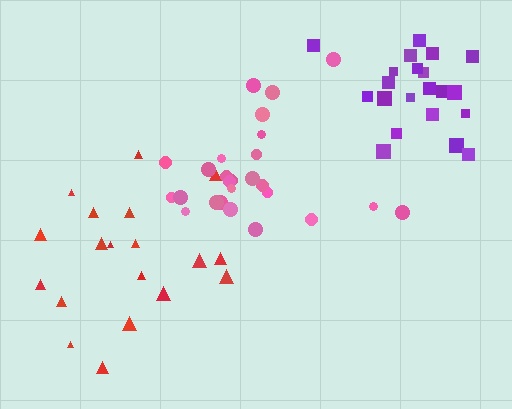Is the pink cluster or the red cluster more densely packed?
Pink.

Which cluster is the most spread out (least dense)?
Red.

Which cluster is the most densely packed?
Purple.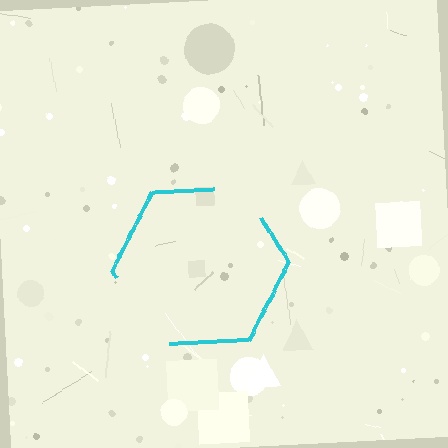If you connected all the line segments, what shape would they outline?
They would outline a hexagon.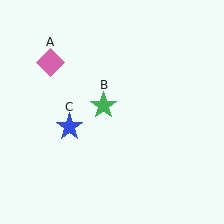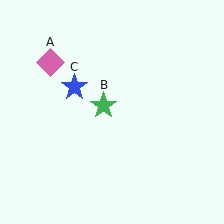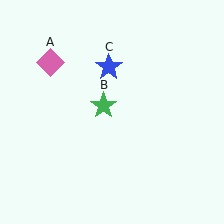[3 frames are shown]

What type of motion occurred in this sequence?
The blue star (object C) rotated clockwise around the center of the scene.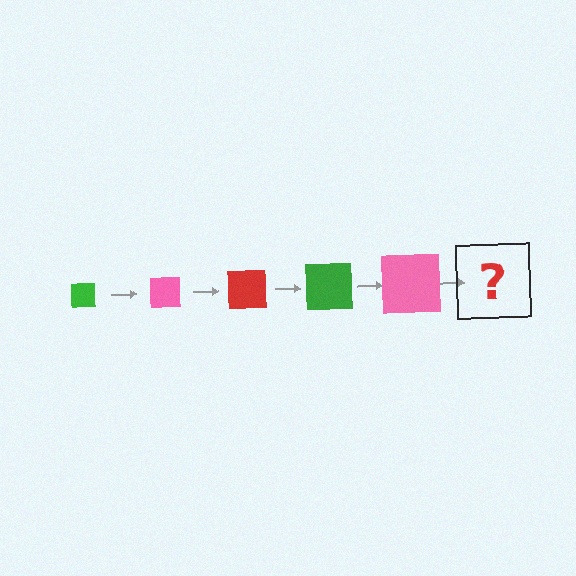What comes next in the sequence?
The next element should be a red square, larger than the previous one.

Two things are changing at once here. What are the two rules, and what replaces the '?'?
The two rules are that the square grows larger each step and the color cycles through green, pink, and red. The '?' should be a red square, larger than the previous one.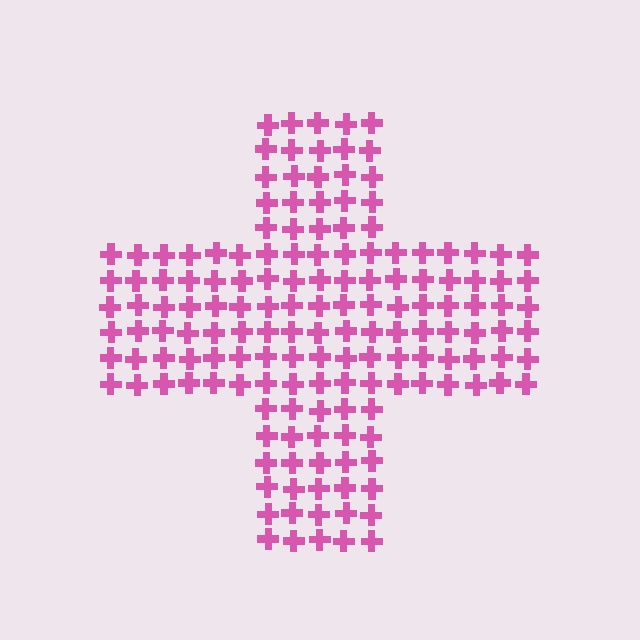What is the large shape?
The large shape is a cross.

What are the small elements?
The small elements are crosses.